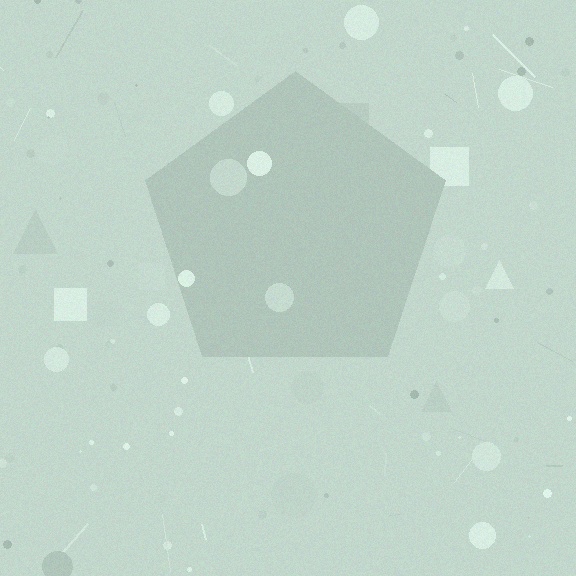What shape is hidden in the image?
A pentagon is hidden in the image.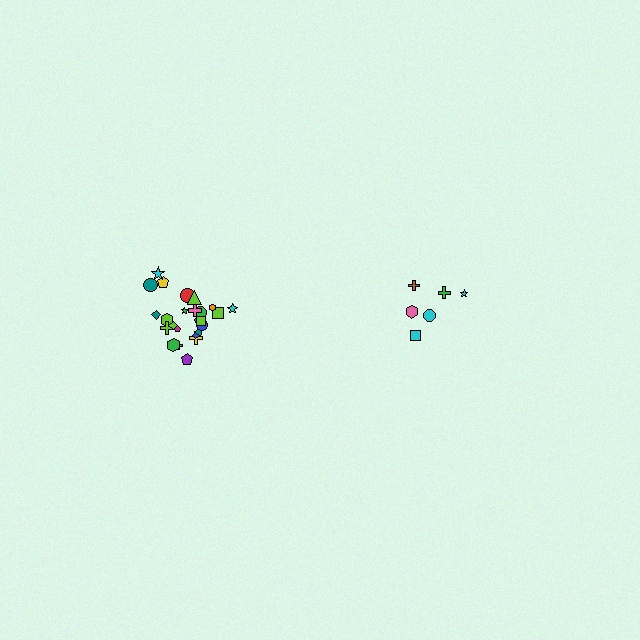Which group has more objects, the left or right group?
The left group.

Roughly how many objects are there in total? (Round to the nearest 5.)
Roughly 30 objects in total.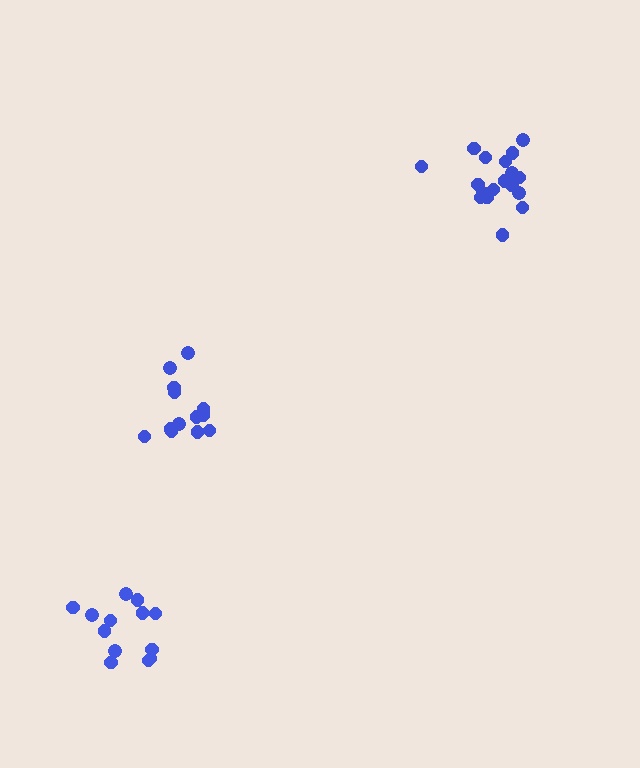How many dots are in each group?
Group 1: 13 dots, Group 2: 18 dots, Group 3: 13 dots (44 total).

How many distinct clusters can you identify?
There are 3 distinct clusters.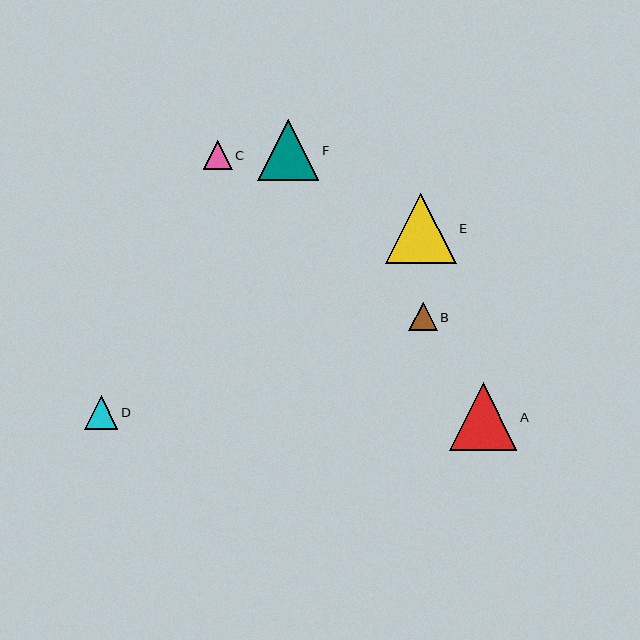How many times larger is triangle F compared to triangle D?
Triangle F is approximately 1.8 times the size of triangle D.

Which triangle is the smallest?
Triangle B is the smallest with a size of approximately 28 pixels.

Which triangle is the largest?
Triangle E is the largest with a size of approximately 71 pixels.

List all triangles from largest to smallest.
From largest to smallest: E, A, F, D, C, B.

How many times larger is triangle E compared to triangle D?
Triangle E is approximately 2.1 times the size of triangle D.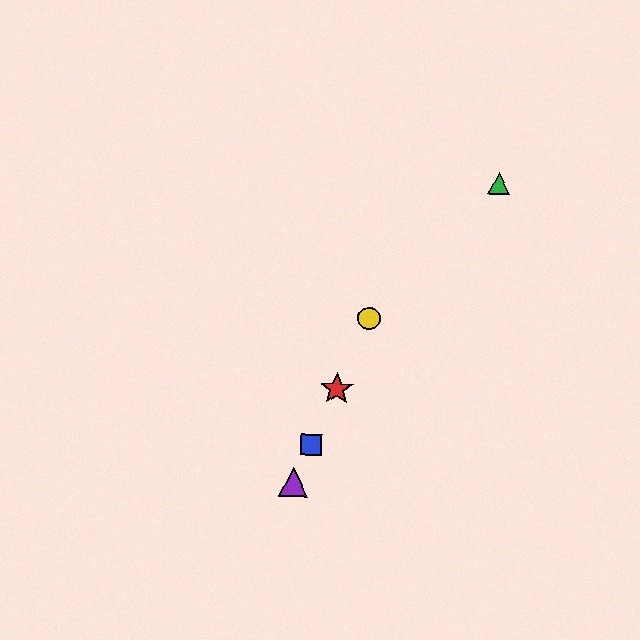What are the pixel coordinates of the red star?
The red star is at (337, 389).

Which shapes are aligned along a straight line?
The red star, the blue square, the yellow circle, the purple triangle are aligned along a straight line.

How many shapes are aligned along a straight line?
4 shapes (the red star, the blue square, the yellow circle, the purple triangle) are aligned along a straight line.